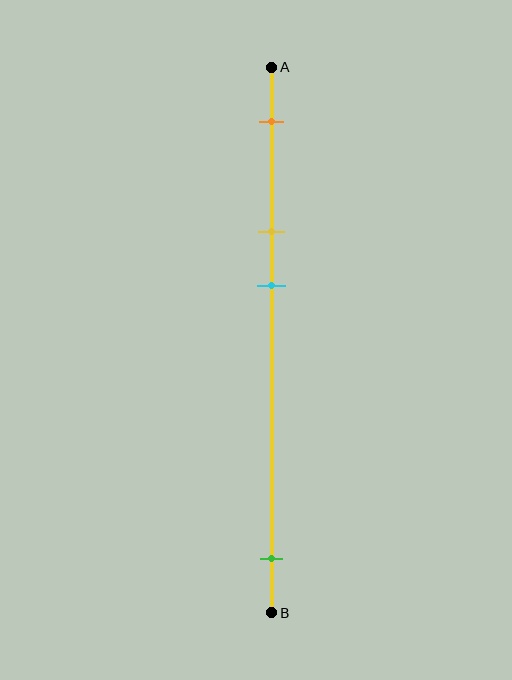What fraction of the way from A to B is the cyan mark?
The cyan mark is approximately 40% (0.4) of the way from A to B.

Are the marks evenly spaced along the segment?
No, the marks are not evenly spaced.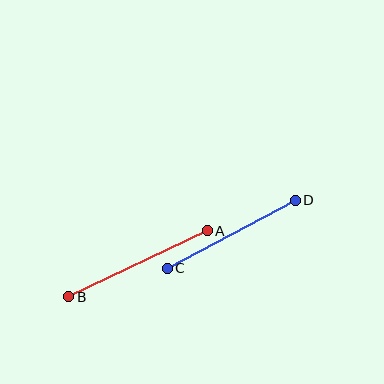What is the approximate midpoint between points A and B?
The midpoint is at approximately (138, 264) pixels.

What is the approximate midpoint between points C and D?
The midpoint is at approximately (231, 234) pixels.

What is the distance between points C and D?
The distance is approximately 145 pixels.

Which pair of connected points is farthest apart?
Points A and B are farthest apart.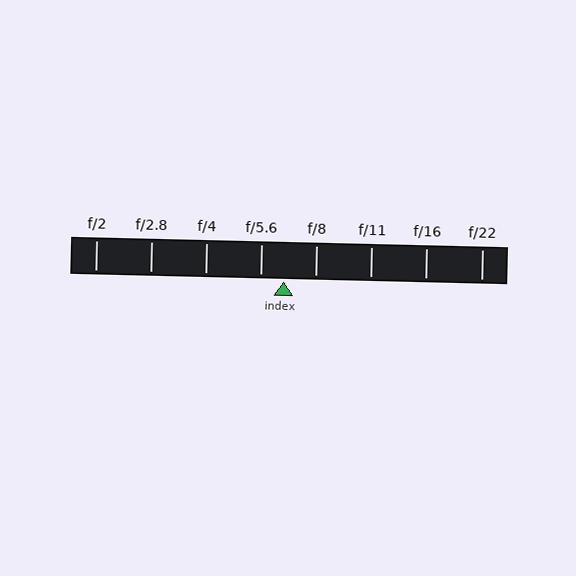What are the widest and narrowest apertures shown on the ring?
The widest aperture shown is f/2 and the narrowest is f/22.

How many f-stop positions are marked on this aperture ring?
There are 8 f-stop positions marked.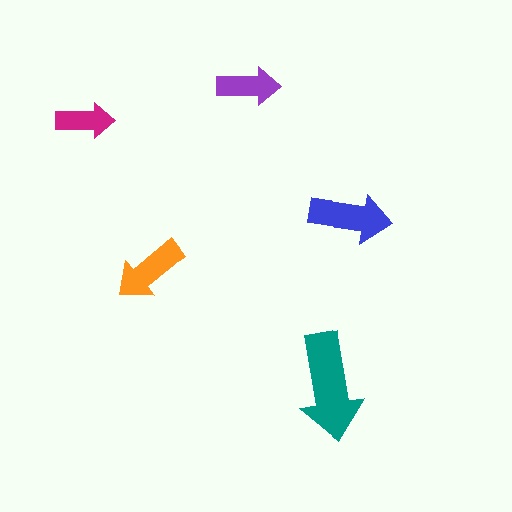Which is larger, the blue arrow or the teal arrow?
The teal one.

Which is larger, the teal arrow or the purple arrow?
The teal one.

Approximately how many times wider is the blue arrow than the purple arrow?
About 1.5 times wider.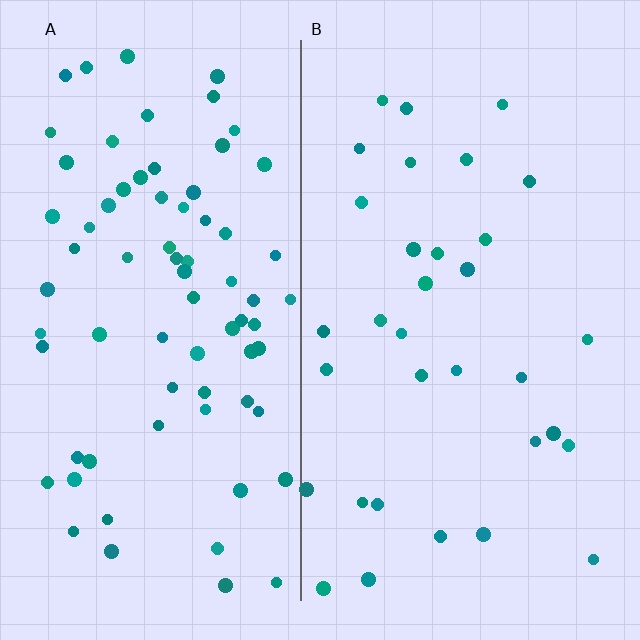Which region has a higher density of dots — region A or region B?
A (the left).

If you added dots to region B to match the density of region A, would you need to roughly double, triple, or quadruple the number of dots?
Approximately double.